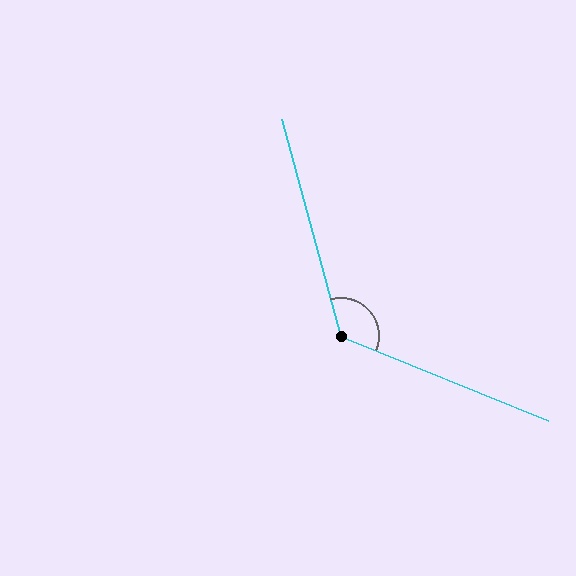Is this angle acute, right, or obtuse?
It is obtuse.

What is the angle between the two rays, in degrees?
Approximately 127 degrees.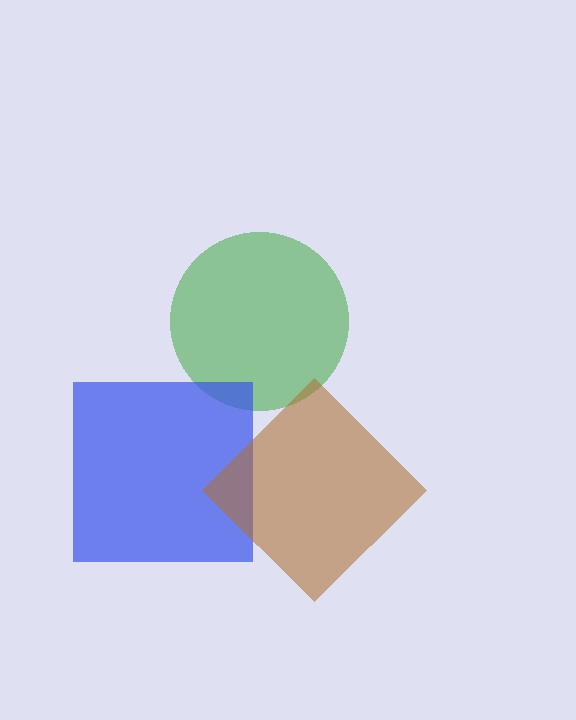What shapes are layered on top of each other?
The layered shapes are: a green circle, a blue square, a brown diamond.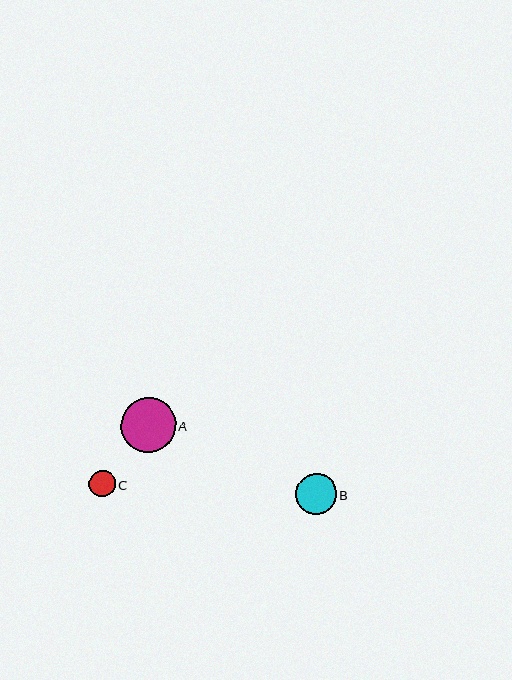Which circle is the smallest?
Circle C is the smallest with a size of approximately 26 pixels.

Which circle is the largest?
Circle A is the largest with a size of approximately 55 pixels.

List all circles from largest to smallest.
From largest to smallest: A, B, C.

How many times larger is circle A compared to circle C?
Circle A is approximately 2.1 times the size of circle C.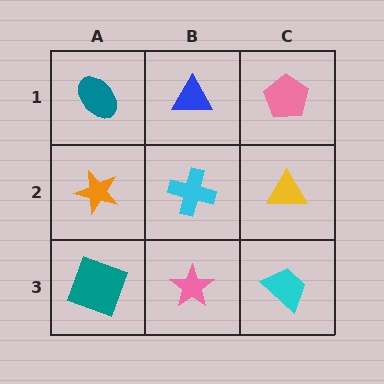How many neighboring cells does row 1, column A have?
2.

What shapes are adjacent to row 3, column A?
An orange star (row 2, column A), a pink star (row 3, column B).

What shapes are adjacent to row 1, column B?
A cyan cross (row 2, column B), a teal ellipse (row 1, column A), a pink pentagon (row 1, column C).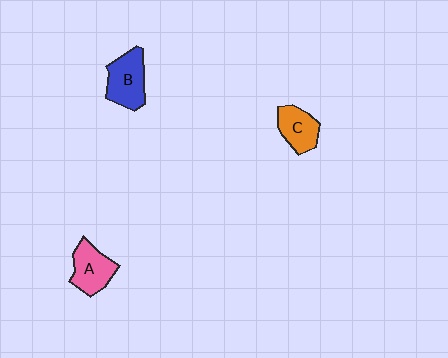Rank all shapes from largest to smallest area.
From largest to smallest: B (blue), A (pink), C (orange).